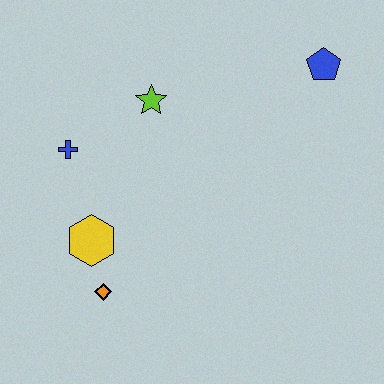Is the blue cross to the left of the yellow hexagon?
Yes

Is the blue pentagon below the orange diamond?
No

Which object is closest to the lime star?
The blue cross is closest to the lime star.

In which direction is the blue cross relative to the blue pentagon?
The blue cross is to the left of the blue pentagon.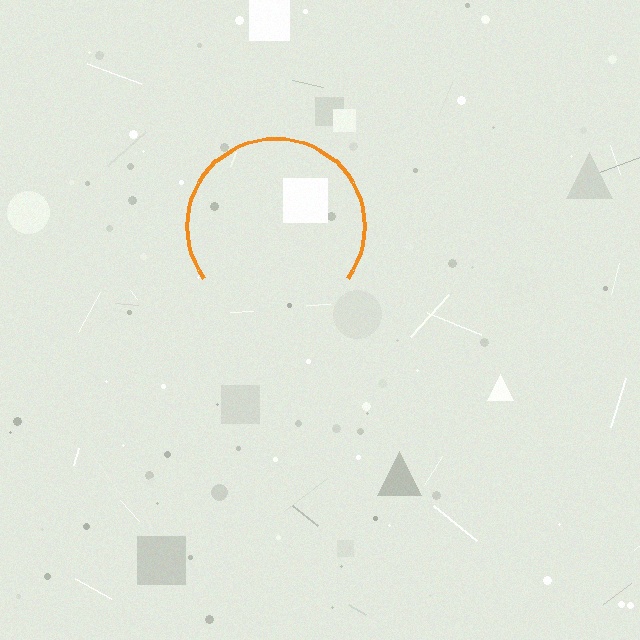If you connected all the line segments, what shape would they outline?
They would outline a circle.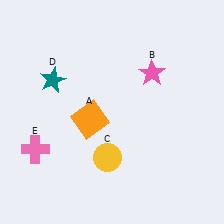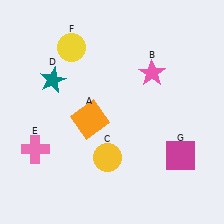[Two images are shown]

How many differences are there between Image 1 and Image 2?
There are 2 differences between the two images.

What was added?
A yellow circle (F), a magenta square (G) were added in Image 2.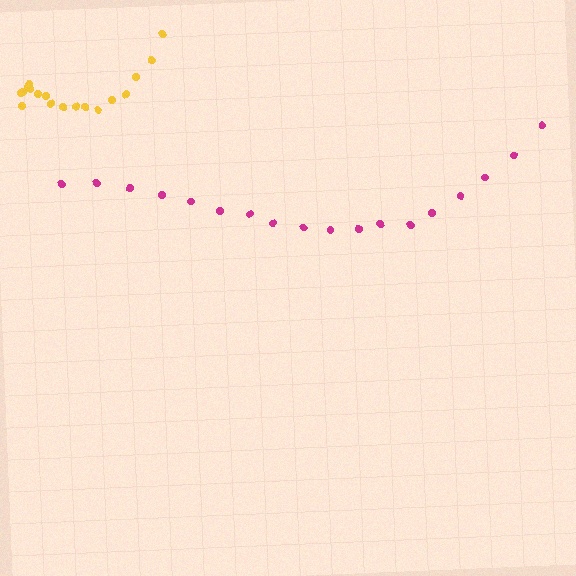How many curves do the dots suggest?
There are 2 distinct paths.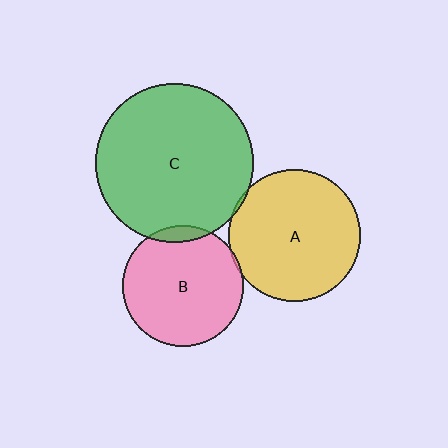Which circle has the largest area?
Circle C (green).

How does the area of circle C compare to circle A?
Approximately 1.4 times.